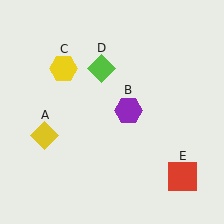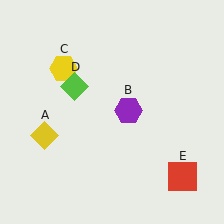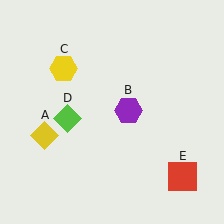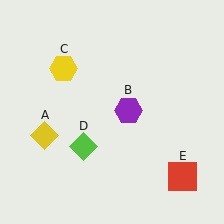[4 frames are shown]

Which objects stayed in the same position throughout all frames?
Yellow diamond (object A) and purple hexagon (object B) and yellow hexagon (object C) and red square (object E) remained stationary.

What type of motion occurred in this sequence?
The lime diamond (object D) rotated counterclockwise around the center of the scene.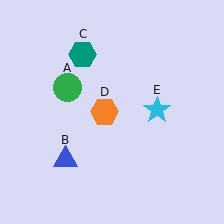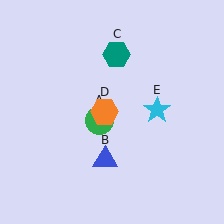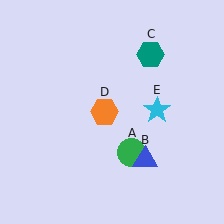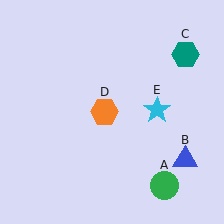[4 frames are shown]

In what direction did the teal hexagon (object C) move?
The teal hexagon (object C) moved right.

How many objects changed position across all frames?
3 objects changed position: green circle (object A), blue triangle (object B), teal hexagon (object C).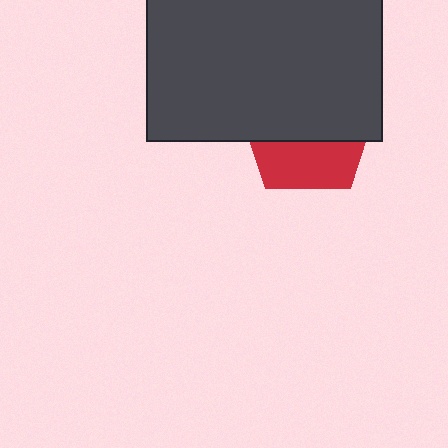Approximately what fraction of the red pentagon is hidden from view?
Roughly 62% of the red pentagon is hidden behind the dark gray rectangle.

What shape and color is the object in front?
The object in front is a dark gray rectangle.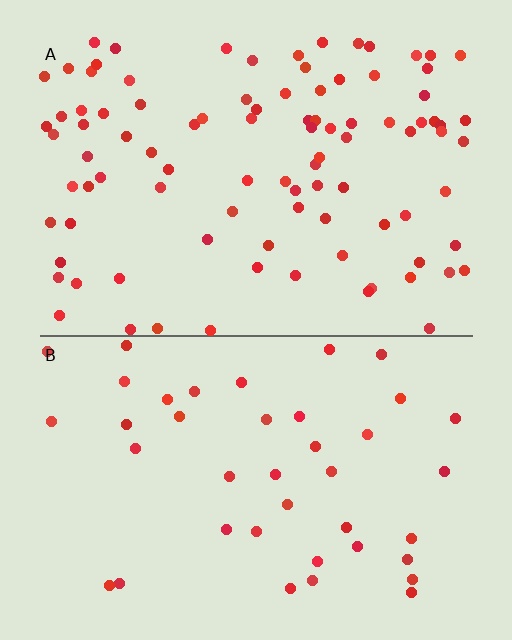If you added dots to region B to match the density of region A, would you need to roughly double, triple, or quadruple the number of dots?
Approximately double.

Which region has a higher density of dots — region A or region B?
A (the top).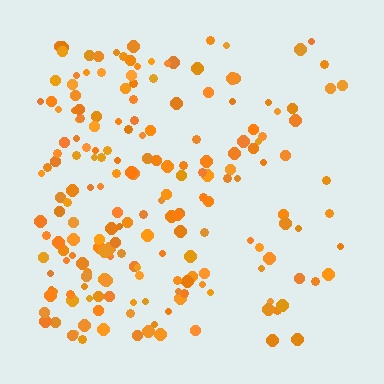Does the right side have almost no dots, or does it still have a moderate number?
Still a moderate number, just noticeably fewer than the left.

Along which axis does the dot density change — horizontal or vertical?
Horizontal.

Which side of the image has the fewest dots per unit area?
The right.